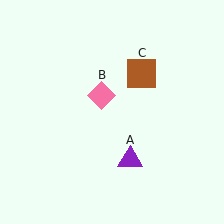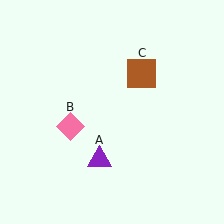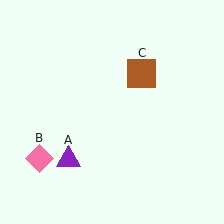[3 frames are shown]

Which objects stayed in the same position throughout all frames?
Brown square (object C) remained stationary.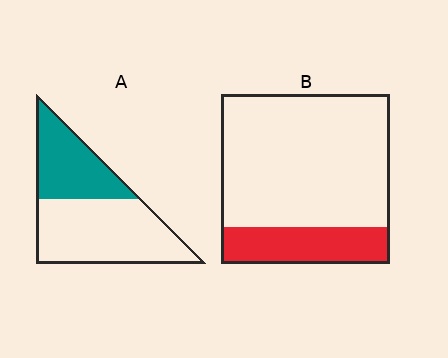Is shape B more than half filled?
No.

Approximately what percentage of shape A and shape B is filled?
A is approximately 40% and B is approximately 20%.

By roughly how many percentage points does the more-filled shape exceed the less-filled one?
By roughly 15 percentage points (A over B).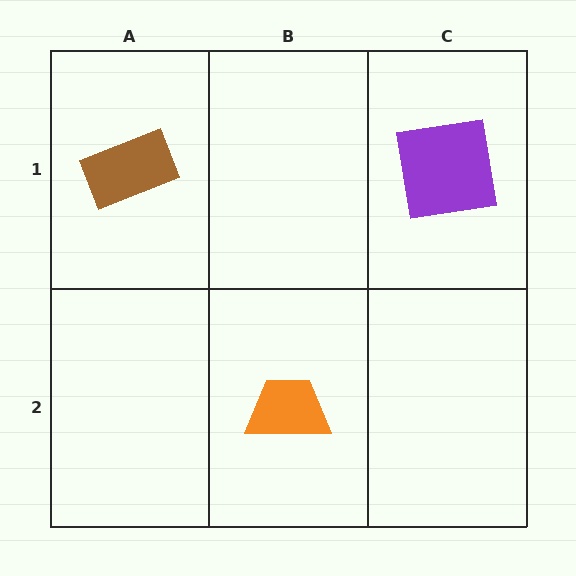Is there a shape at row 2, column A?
No, that cell is empty.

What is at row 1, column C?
A purple square.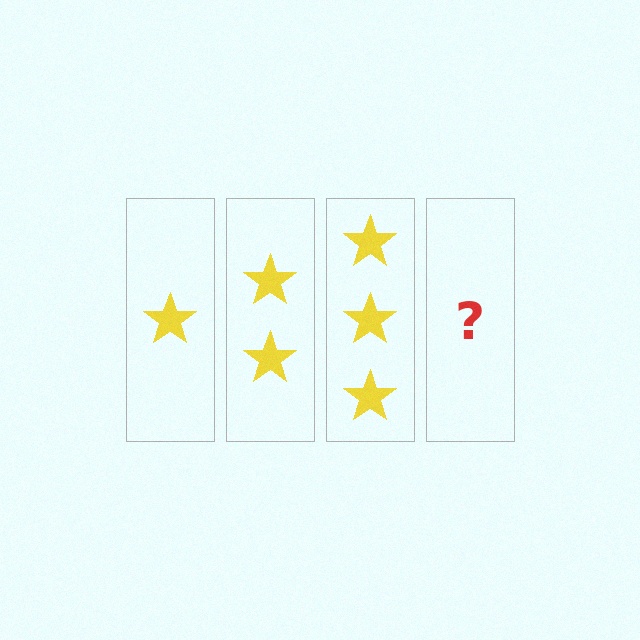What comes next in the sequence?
The next element should be 4 stars.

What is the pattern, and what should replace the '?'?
The pattern is that each step adds one more star. The '?' should be 4 stars.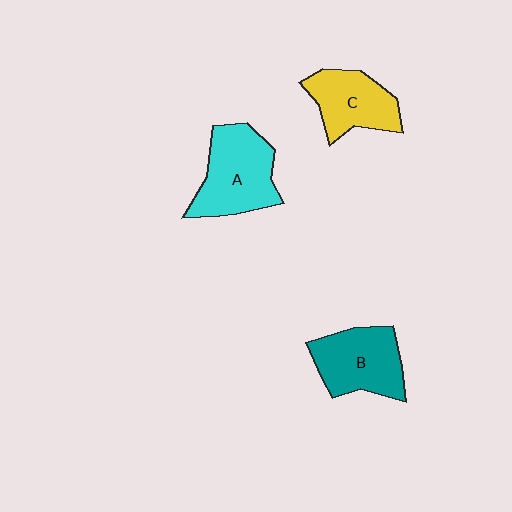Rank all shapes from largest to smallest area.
From largest to smallest: A (cyan), B (teal), C (yellow).